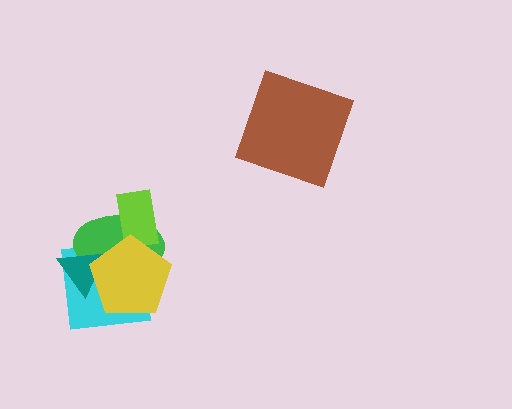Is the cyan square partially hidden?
Yes, it is partially covered by another shape.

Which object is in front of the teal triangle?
The yellow pentagon is in front of the teal triangle.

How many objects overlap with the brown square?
0 objects overlap with the brown square.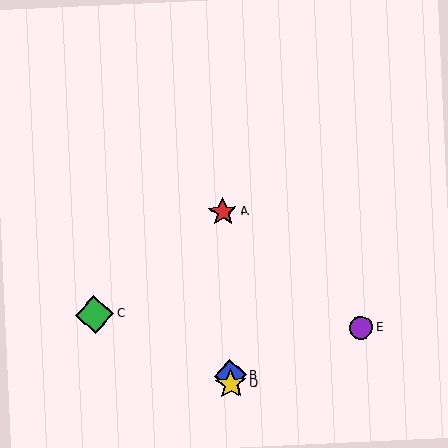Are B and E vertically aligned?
No, B is at x≈230 and E is at x≈361.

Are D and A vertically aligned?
Yes, both are at x≈231.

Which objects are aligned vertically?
Objects A, B, D are aligned vertically.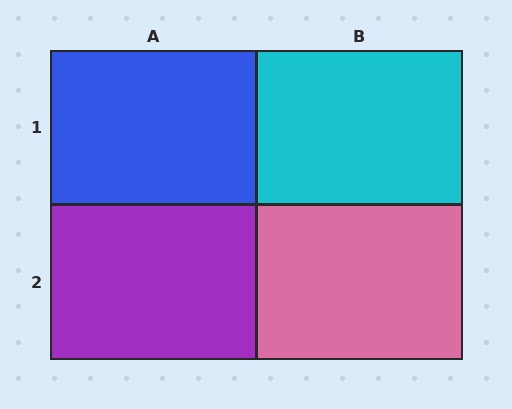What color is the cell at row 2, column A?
Purple.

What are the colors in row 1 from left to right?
Blue, cyan.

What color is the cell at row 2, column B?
Pink.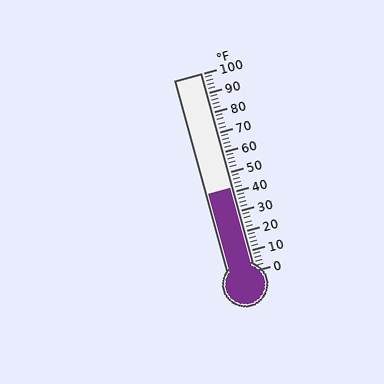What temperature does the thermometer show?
The thermometer shows approximately 42°F.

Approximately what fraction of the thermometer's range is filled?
The thermometer is filled to approximately 40% of its range.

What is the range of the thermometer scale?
The thermometer scale ranges from 0°F to 100°F.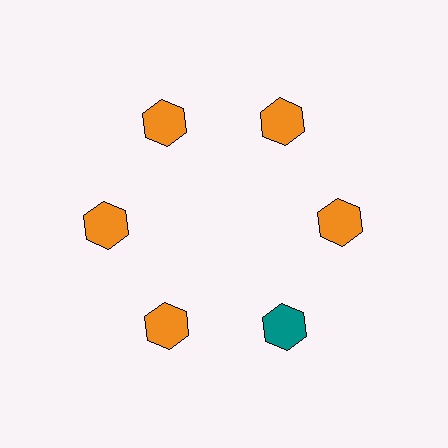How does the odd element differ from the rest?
It has a different color: teal instead of orange.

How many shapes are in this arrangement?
There are 6 shapes arranged in a ring pattern.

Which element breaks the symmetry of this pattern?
The teal hexagon at roughly the 5 o'clock position breaks the symmetry. All other shapes are orange hexagons.